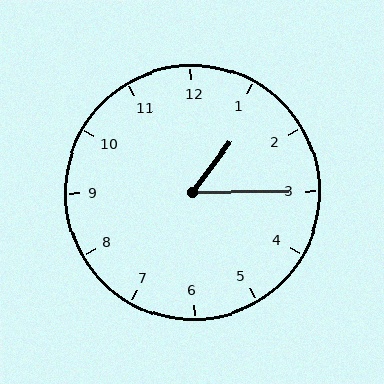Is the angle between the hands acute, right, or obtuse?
It is acute.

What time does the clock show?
1:15.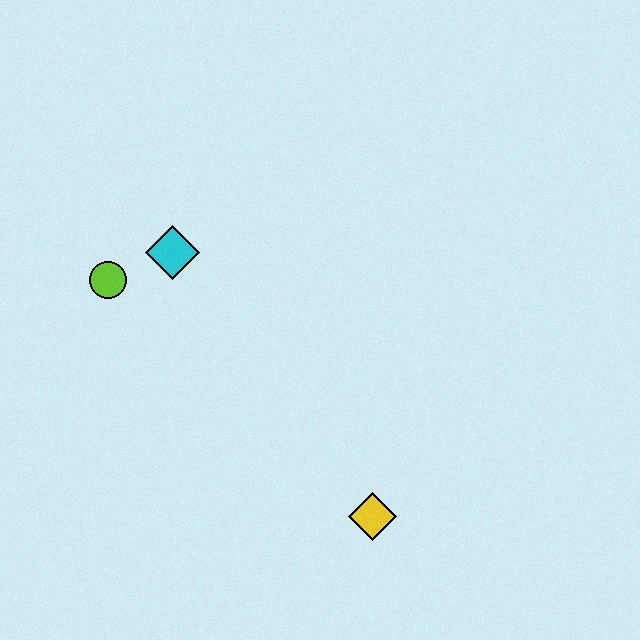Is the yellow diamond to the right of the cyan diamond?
Yes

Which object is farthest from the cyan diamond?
The yellow diamond is farthest from the cyan diamond.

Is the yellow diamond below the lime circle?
Yes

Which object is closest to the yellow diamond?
The cyan diamond is closest to the yellow diamond.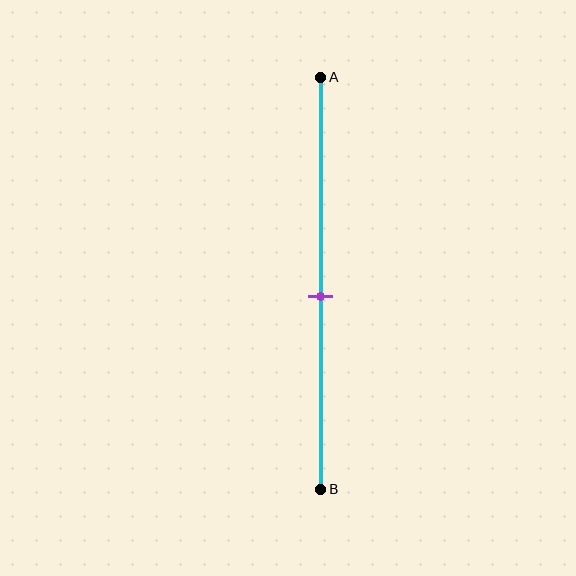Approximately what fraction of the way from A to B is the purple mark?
The purple mark is approximately 55% of the way from A to B.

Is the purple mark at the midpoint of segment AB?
No, the mark is at about 55% from A, not at the 50% midpoint.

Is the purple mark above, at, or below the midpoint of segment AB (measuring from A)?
The purple mark is below the midpoint of segment AB.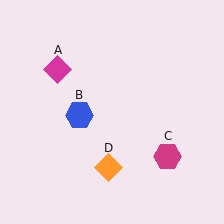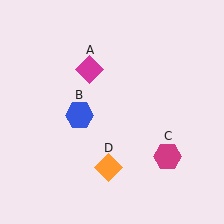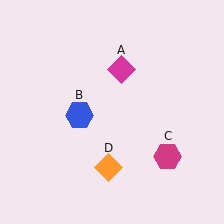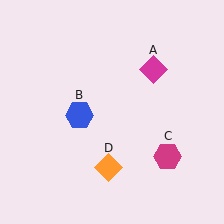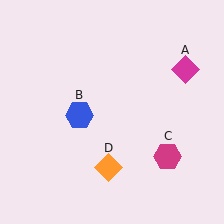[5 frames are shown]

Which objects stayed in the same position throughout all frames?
Blue hexagon (object B) and magenta hexagon (object C) and orange diamond (object D) remained stationary.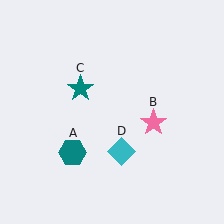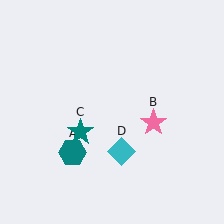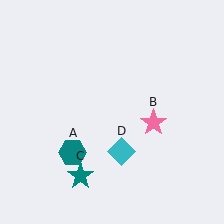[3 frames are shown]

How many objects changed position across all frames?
1 object changed position: teal star (object C).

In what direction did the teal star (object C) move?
The teal star (object C) moved down.